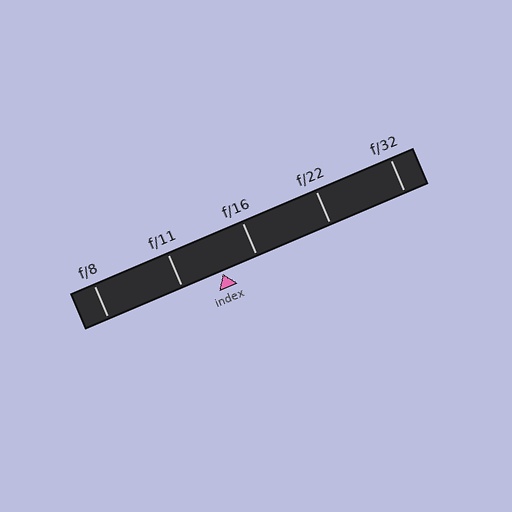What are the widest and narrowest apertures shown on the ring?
The widest aperture shown is f/8 and the narrowest is f/32.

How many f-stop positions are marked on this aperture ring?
There are 5 f-stop positions marked.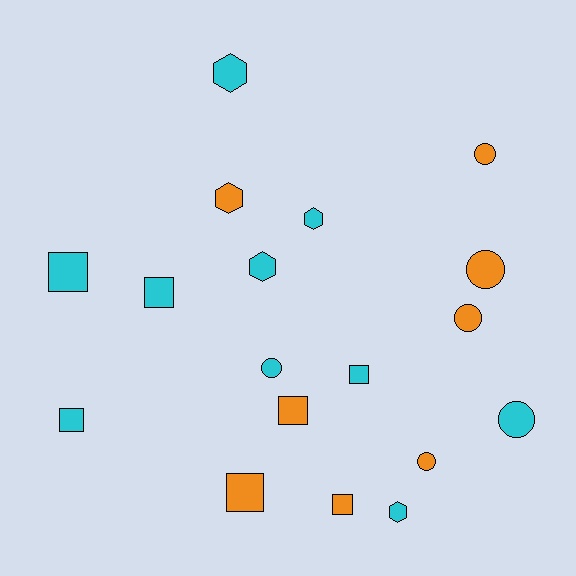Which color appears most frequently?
Cyan, with 10 objects.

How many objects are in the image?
There are 18 objects.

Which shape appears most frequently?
Square, with 7 objects.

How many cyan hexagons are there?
There are 4 cyan hexagons.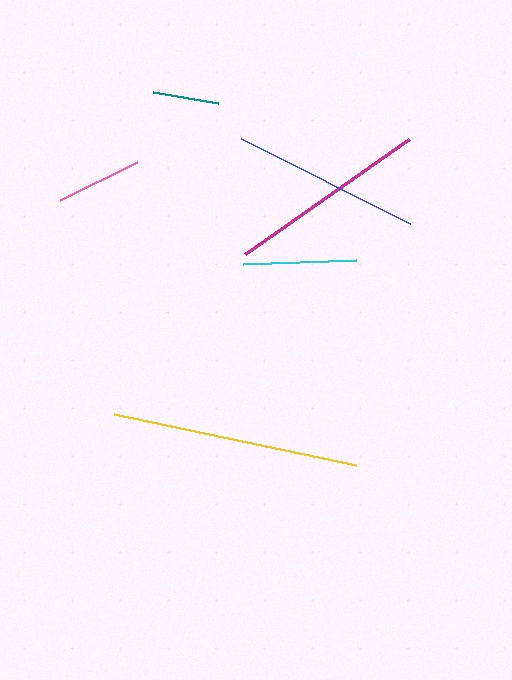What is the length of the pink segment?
The pink segment is approximately 85 pixels long.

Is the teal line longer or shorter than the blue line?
The blue line is longer than the teal line.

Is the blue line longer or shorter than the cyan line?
The blue line is longer than the cyan line.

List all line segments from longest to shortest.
From longest to shortest: yellow, magenta, blue, cyan, pink, teal.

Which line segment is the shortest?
The teal line is the shortest at approximately 66 pixels.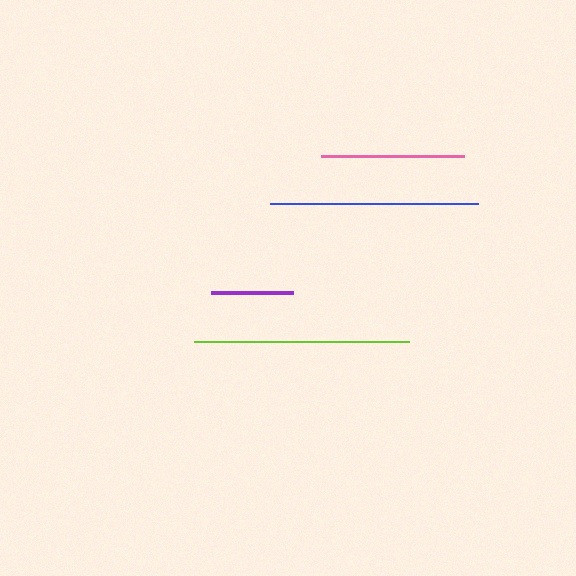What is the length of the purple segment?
The purple segment is approximately 82 pixels long.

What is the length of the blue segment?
The blue segment is approximately 208 pixels long.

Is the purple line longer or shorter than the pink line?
The pink line is longer than the purple line.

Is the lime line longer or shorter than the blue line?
The lime line is longer than the blue line.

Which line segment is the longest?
The lime line is the longest at approximately 215 pixels.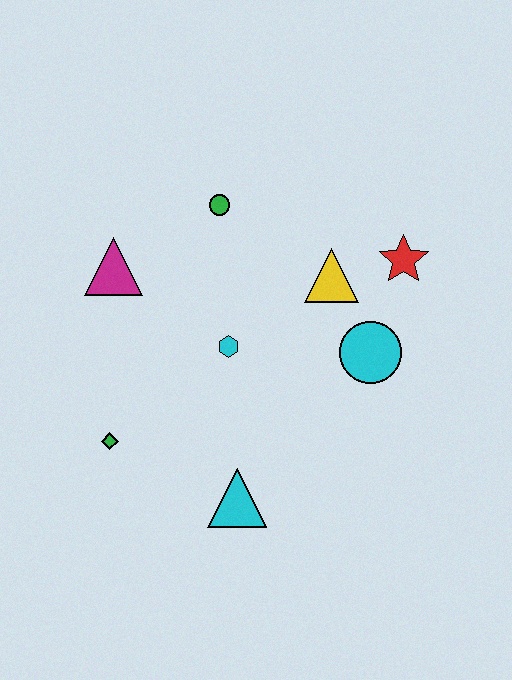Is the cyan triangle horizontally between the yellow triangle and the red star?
No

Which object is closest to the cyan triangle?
The green diamond is closest to the cyan triangle.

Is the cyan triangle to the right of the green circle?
Yes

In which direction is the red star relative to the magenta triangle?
The red star is to the right of the magenta triangle.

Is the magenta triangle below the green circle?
Yes